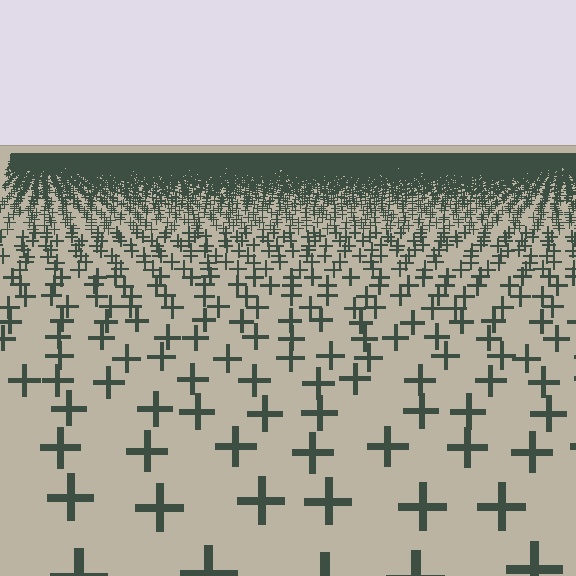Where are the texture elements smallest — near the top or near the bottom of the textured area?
Near the top.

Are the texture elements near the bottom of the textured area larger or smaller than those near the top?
Larger. Near the bottom, elements are closer to the viewer and appear at a bigger on-screen size.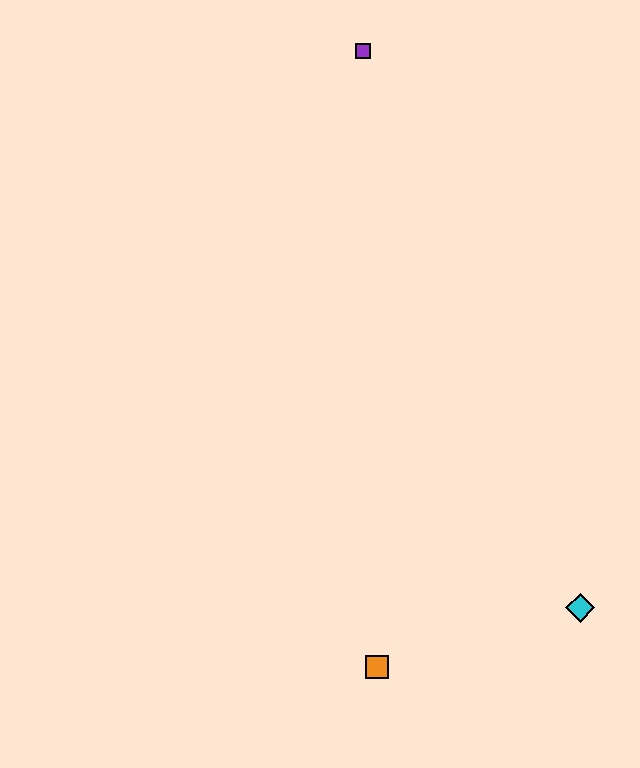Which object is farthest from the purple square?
The orange square is farthest from the purple square.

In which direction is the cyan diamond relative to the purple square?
The cyan diamond is below the purple square.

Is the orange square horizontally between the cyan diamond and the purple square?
Yes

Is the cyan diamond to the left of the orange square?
No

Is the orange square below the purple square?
Yes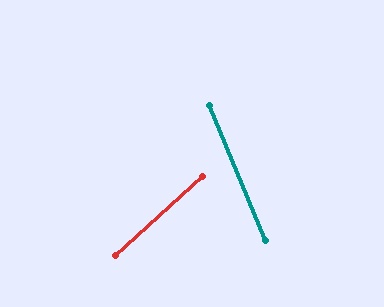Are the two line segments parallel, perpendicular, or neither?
Neither parallel nor perpendicular — they differ by about 71°.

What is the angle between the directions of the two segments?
Approximately 71 degrees.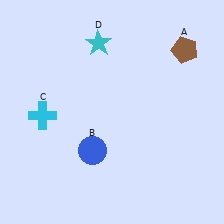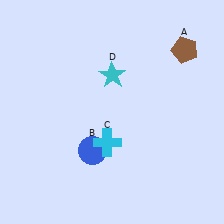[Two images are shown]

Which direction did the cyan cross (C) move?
The cyan cross (C) moved right.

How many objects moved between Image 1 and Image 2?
2 objects moved between the two images.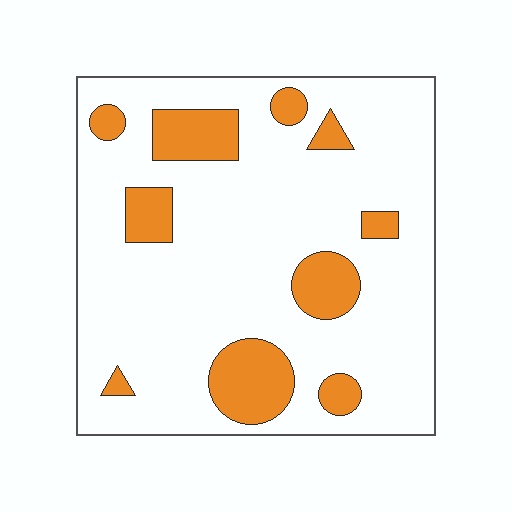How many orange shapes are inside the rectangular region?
10.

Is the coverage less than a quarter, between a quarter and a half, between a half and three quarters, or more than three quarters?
Less than a quarter.